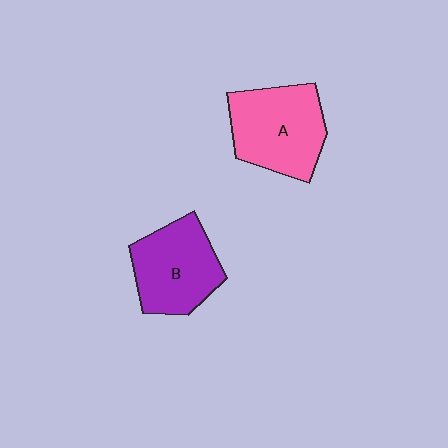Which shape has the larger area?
Shape A (pink).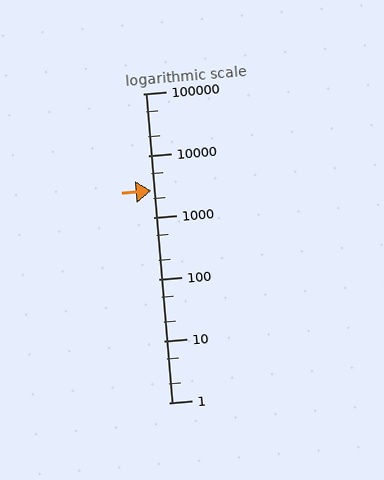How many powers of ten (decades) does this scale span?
The scale spans 5 decades, from 1 to 100000.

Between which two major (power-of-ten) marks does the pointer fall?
The pointer is between 1000 and 10000.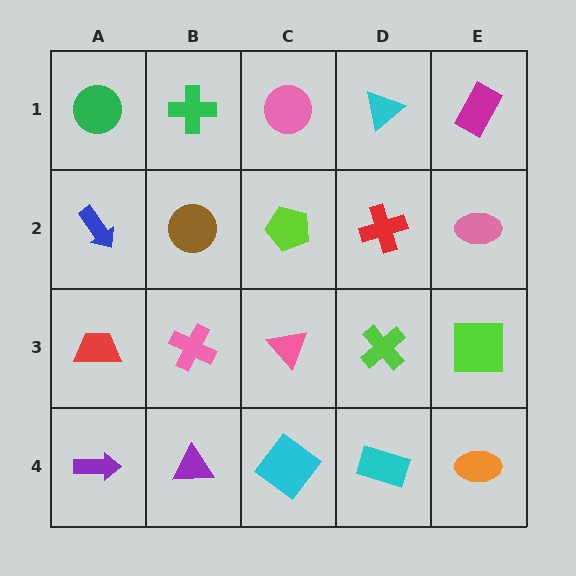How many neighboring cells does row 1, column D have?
3.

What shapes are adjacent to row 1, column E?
A pink ellipse (row 2, column E), a cyan triangle (row 1, column D).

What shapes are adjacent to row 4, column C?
A pink triangle (row 3, column C), a purple triangle (row 4, column B), a cyan rectangle (row 4, column D).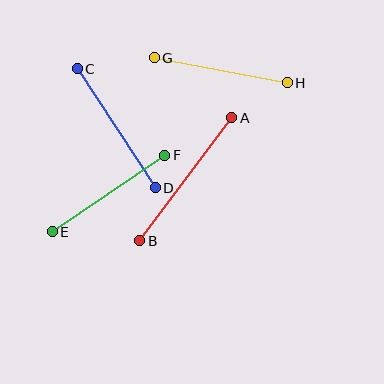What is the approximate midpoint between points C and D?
The midpoint is at approximately (116, 128) pixels.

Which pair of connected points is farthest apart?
Points A and B are farthest apart.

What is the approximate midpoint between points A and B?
The midpoint is at approximately (186, 179) pixels.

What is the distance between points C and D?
The distance is approximately 142 pixels.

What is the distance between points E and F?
The distance is approximately 136 pixels.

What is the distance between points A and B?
The distance is approximately 154 pixels.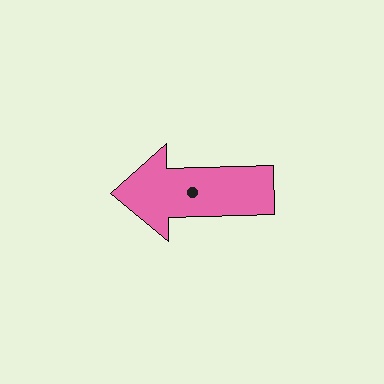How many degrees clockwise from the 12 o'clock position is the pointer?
Approximately 269 degrees.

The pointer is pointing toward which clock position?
Roughly 9 o'clock.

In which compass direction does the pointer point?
West.